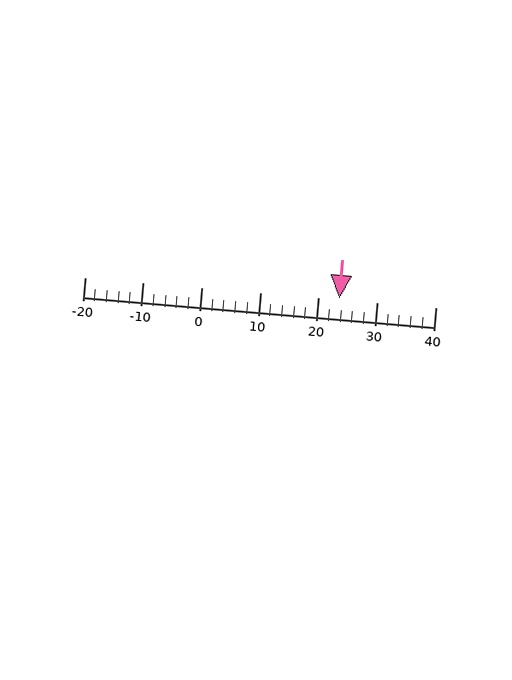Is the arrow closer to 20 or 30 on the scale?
The arrow is closer to 20.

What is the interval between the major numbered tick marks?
The major tick marks are spaced 10 units apart.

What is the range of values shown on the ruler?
The ruler shows values from -20 to 40.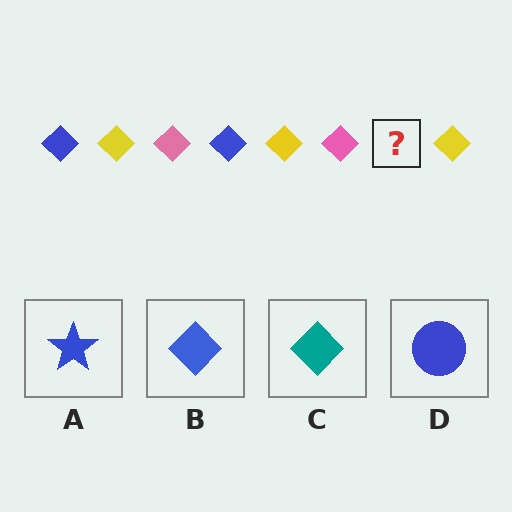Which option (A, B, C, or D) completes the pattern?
B.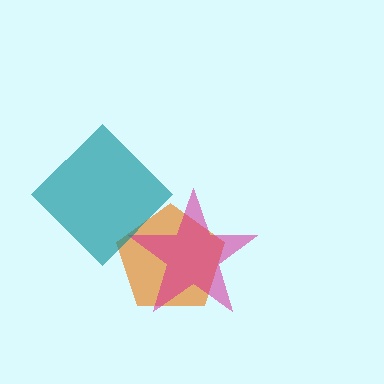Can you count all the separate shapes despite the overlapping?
Yes, there are 3 separate shapes.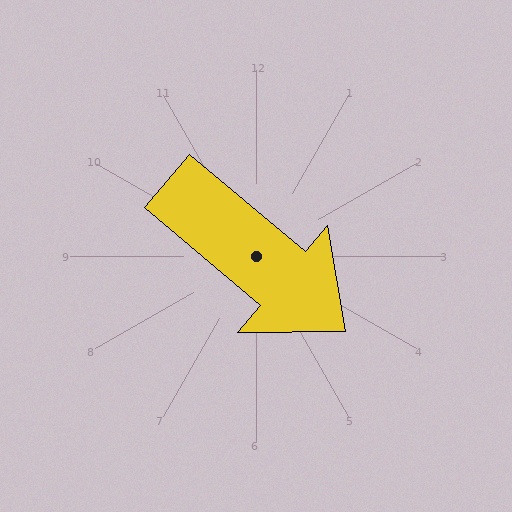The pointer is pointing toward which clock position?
Roughly 4 o'clock.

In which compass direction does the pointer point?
Southeast.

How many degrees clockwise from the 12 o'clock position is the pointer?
Approximately 130 degrees.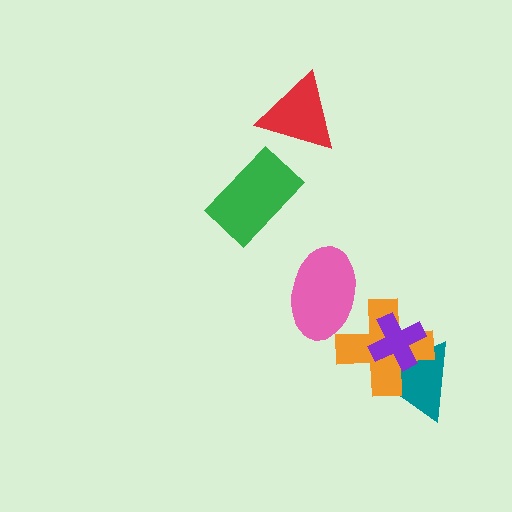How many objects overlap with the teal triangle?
2 objects overlap with the teal triangle.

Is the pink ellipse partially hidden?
No, no other shape covers it.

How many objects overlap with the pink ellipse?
1 object overlaps with the pink ellipse.